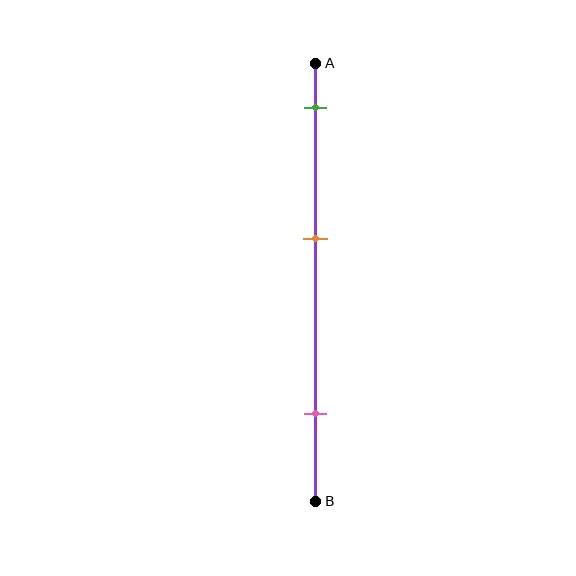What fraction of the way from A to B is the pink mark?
The pink mark is approximately 80% (0.8) of the way from A to B.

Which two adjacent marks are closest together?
The green and orange marks are the closest adjacent pair.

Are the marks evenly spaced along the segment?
Yes, the marks are approximately evenly spaced.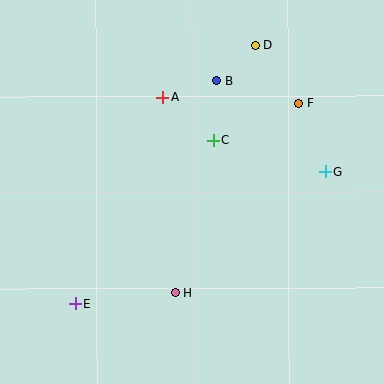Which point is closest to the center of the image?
Point C at (213, 140) is closest to the center.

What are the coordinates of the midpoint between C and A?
The midpoint between C and A is at (188, 119).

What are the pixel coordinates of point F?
Point F is at (298, 103).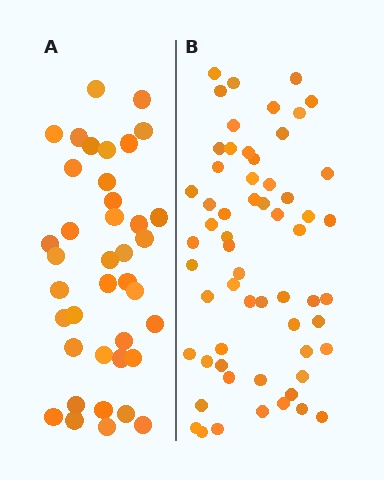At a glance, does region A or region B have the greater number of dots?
Region B (the right region) has more dots.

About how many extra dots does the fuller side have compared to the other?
Region B has approximately 20 more dots than region A.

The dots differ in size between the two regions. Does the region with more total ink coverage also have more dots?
No. Region A has more total ink coverage because its dots are larger, but region B actually contains more individual dots. Total area can be misleading — the number of items is what matters here.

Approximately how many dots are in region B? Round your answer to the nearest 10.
About 60 dots.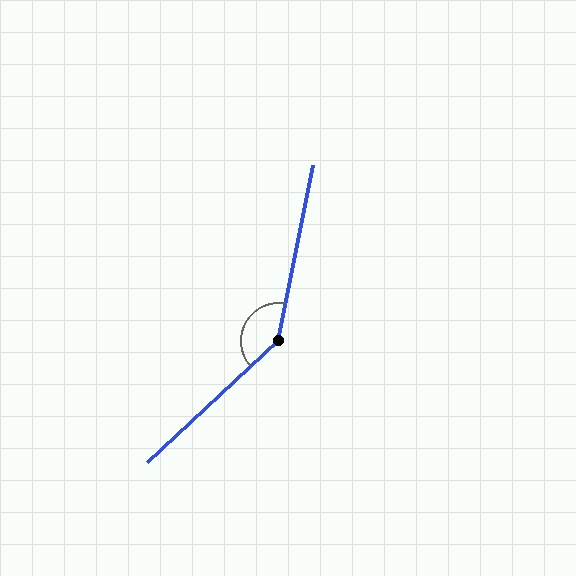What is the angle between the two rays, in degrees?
Approximately 144 degrees.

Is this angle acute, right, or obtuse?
It is obtuse.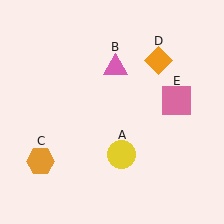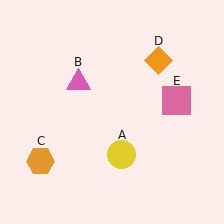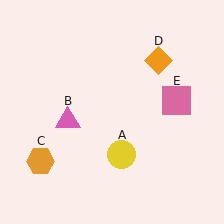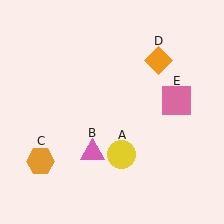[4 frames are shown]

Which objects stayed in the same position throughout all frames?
Yellow circle (object A) and orange hexagon (object C) and orange diamond (object D) and pink square (object E) remained stationary.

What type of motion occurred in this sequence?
The pink triangle (object B) rotated counterclockwise around the center of the scene.